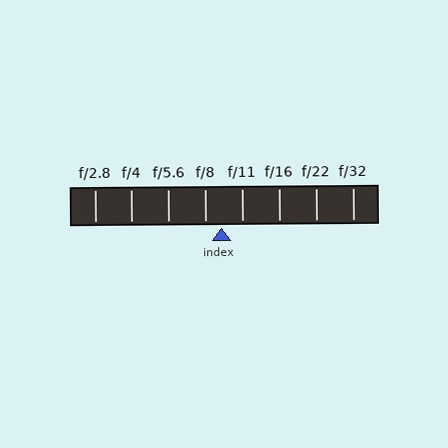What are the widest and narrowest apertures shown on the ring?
The widest aperture shown is f/2.8 and the narrowest is f/32.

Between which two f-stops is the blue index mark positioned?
The index mark is between f/8 and f/11.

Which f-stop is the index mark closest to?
The index mark is closest to f/8.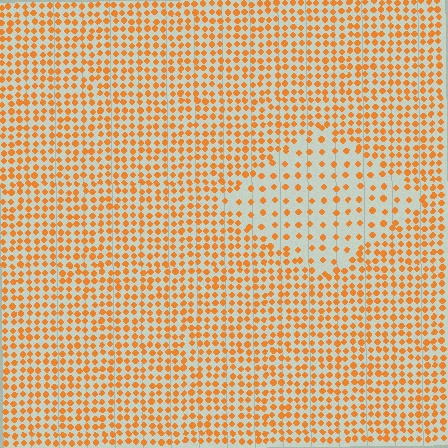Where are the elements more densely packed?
The elements are more densely packed outside the diamond boundary.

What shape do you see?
I see a diamond.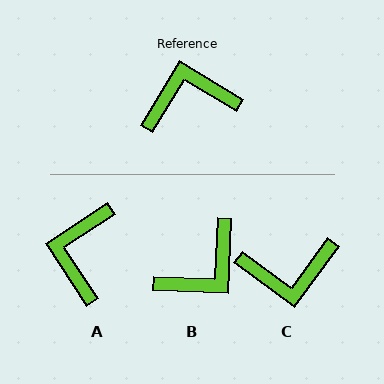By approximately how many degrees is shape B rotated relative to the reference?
Approximately 151 degrees clockwise.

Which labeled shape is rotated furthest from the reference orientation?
C, about 175 degrees away.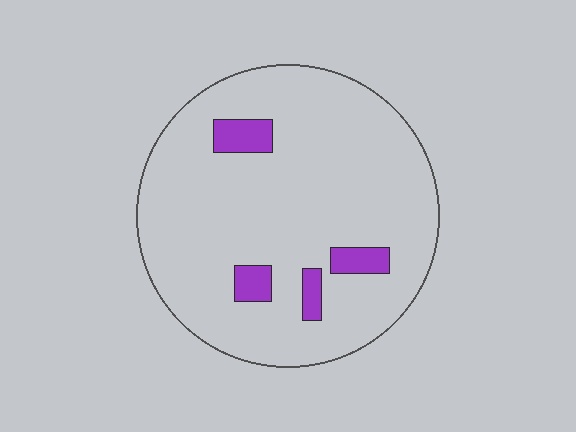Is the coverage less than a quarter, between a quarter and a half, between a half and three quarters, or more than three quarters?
Less than a quarter.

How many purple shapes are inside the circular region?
4.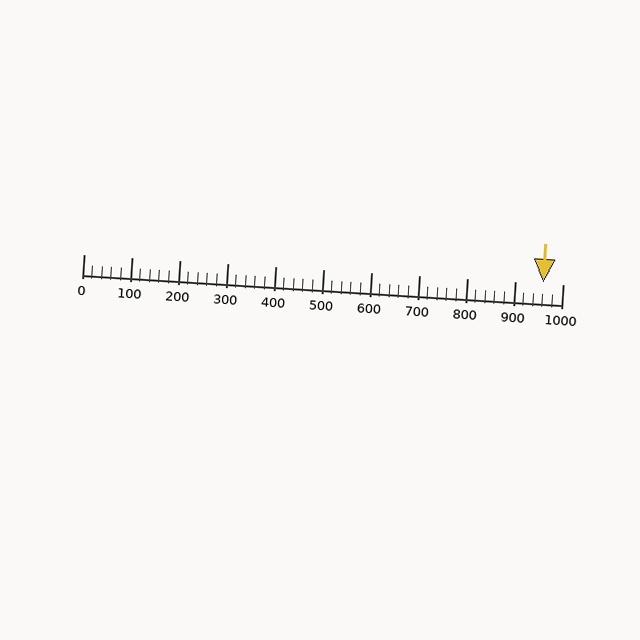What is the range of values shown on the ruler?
The ruler shows values from 0 to 1000.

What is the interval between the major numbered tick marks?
The major tick marks are spaced 100 units apart.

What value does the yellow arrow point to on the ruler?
The yellow arrow points to approximately 960.